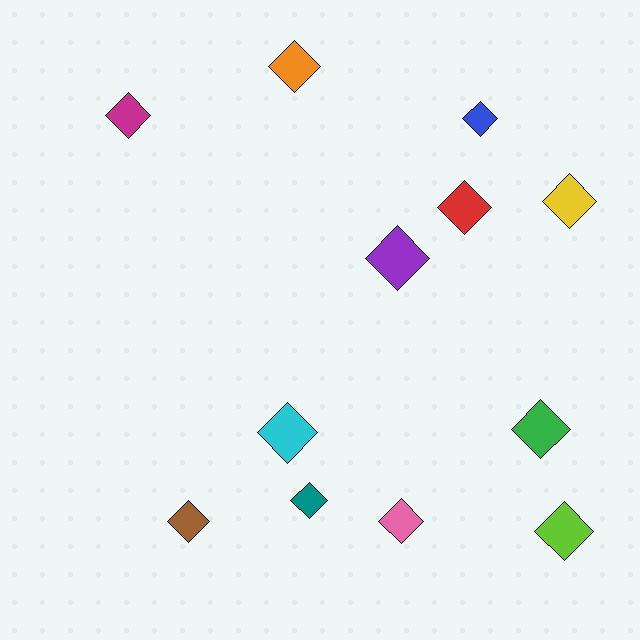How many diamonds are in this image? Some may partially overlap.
There are 12 diamonds.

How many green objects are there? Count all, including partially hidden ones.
There is 1 green object.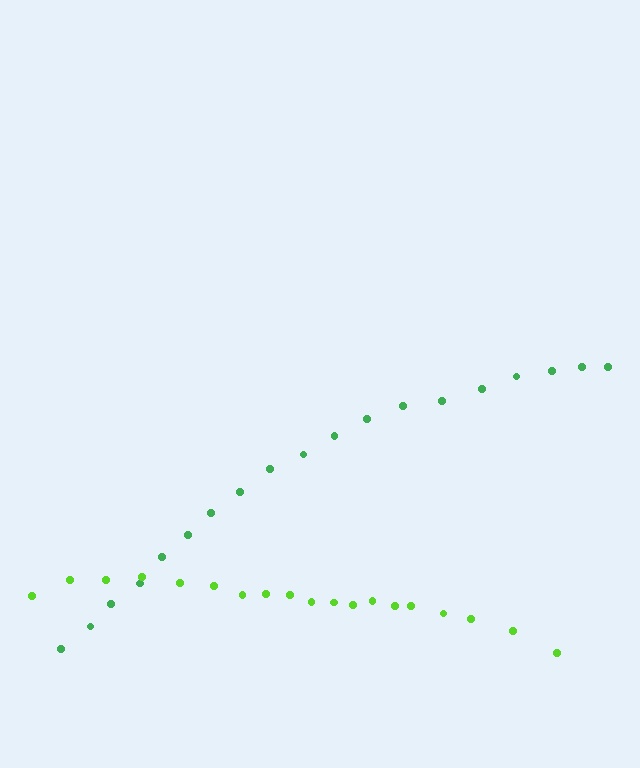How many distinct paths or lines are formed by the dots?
There are 2 distinct paths.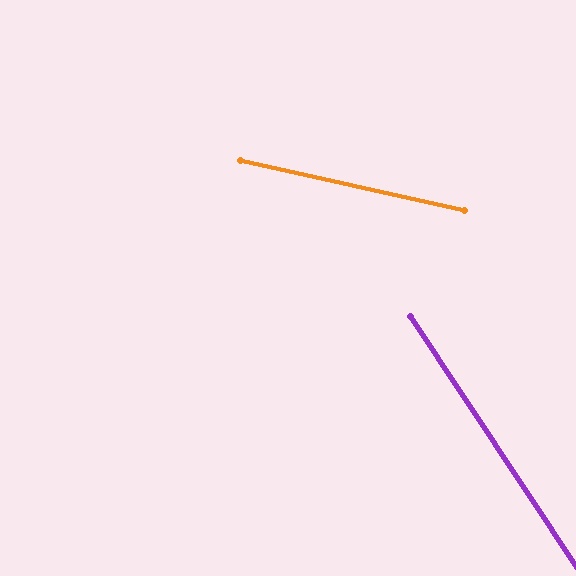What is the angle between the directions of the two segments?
Approximately 44 degrees.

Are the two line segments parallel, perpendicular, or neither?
Neither parallel nor perpendicular — they differ by about 44°.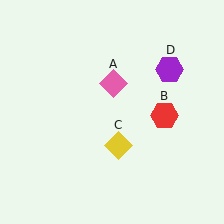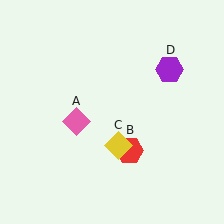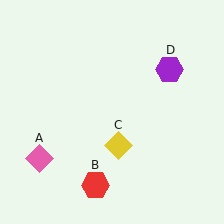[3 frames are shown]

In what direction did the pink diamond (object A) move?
The pink diamond (object A) moved down and to the left.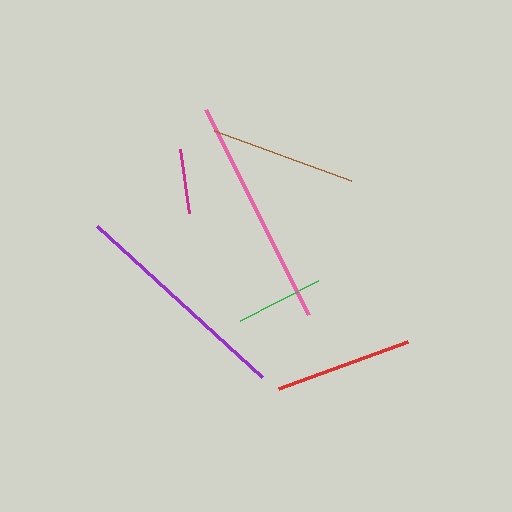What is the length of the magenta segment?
The magenta segment is approximately 64 pixels long.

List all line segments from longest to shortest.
From longest to shortest: pink, purple, brown, red, green, magenta.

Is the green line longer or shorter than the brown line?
The brown line is longer than the green line.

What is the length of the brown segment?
The brown segment is approximately 146 pixels long.